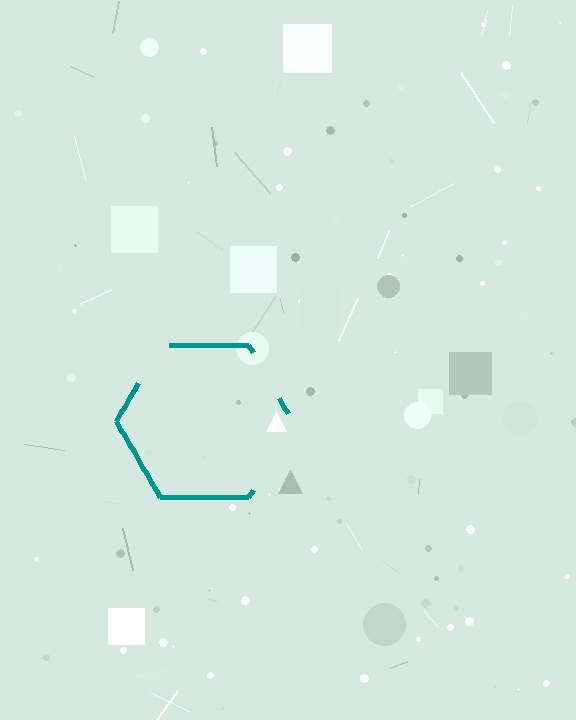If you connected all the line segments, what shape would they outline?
They would outline a hexagon.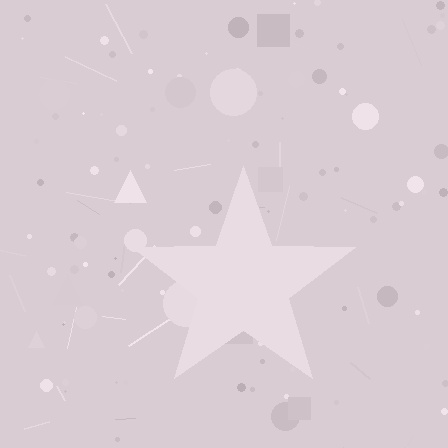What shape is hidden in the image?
A star is hidden in the image.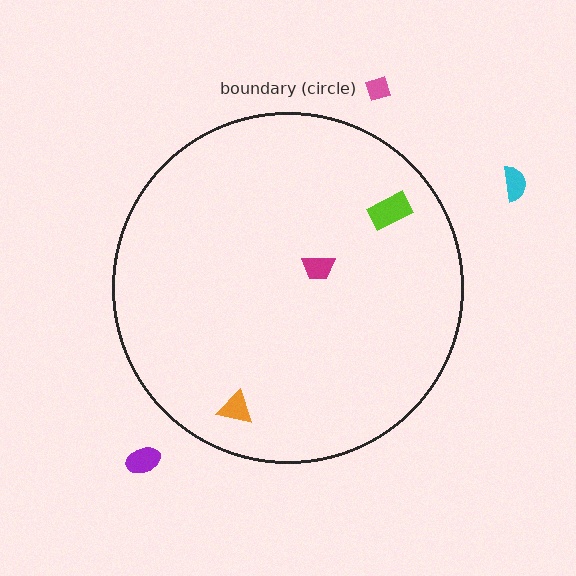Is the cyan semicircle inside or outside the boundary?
Outside.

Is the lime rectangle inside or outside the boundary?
Inside.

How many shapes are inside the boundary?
3 inside, 3 outside.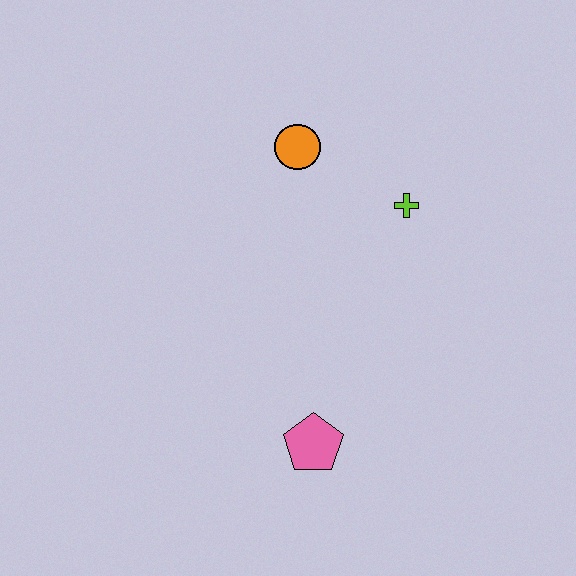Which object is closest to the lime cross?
The orange circle is closest to the lime cross.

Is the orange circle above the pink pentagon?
Yes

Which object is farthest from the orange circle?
The pink pentagon is farthest from the orange circle.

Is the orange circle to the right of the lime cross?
No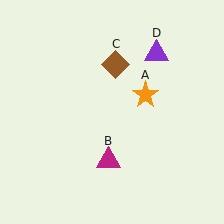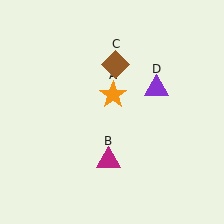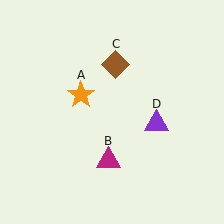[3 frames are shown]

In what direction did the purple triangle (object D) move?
The purple triangle (object D) moved down.